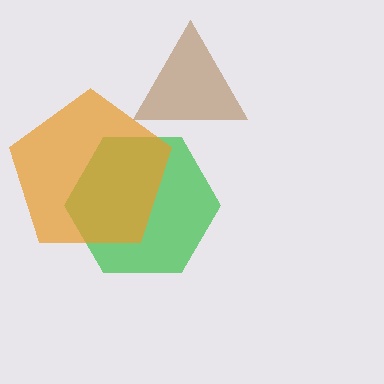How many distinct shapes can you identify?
There are 3 distinct shapes: a green hexagon, a brown triangle, an orange pentagon.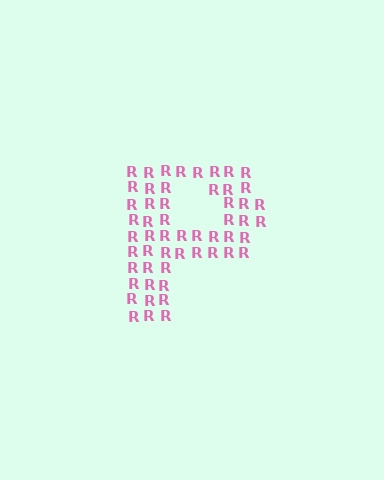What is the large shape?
The large shape is the letter P.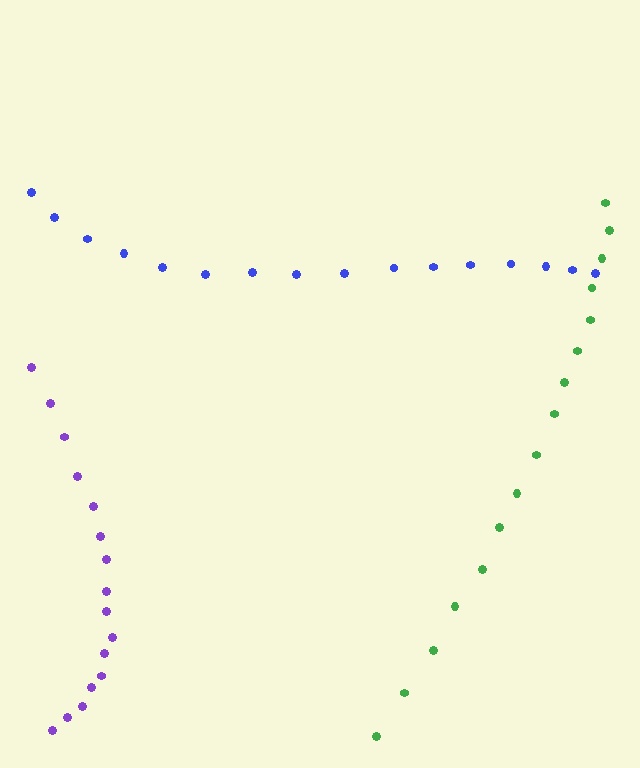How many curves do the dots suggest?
There are 3 distinct paths.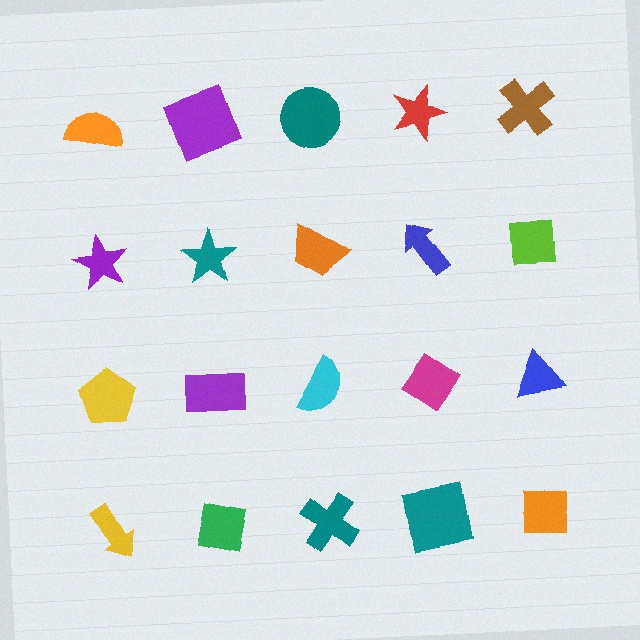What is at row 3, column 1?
A yellow pentagon.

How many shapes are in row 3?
5 shapes.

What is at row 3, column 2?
A purple rectangle.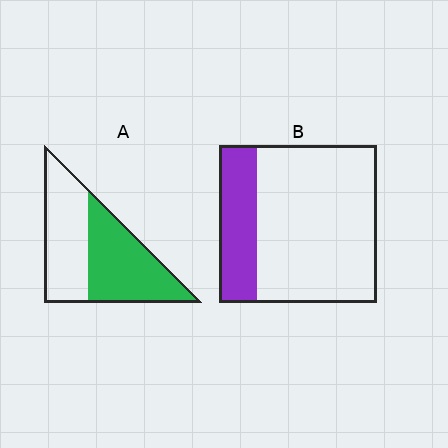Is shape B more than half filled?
No.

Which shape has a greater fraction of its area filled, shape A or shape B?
Shape A.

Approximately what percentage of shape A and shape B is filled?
A is approximately 50% and B is approximately 25%.